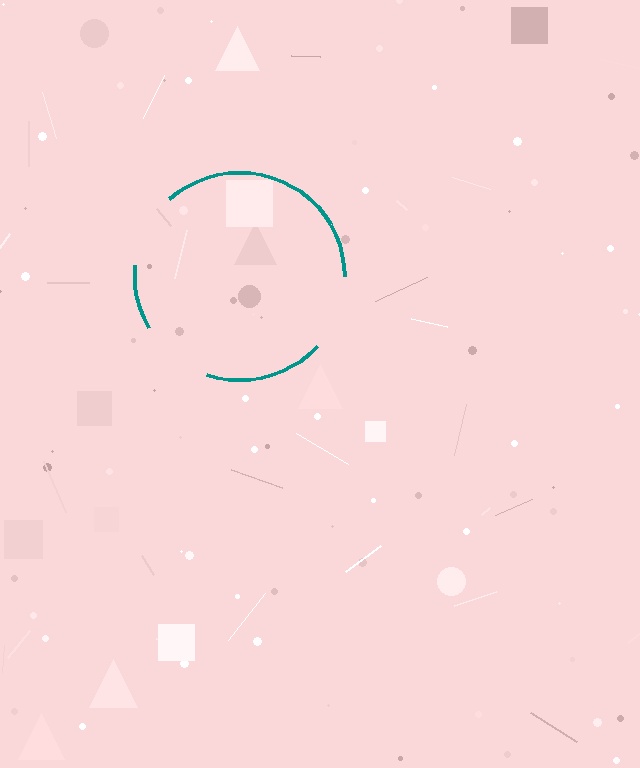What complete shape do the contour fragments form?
The contour fragments form a circle.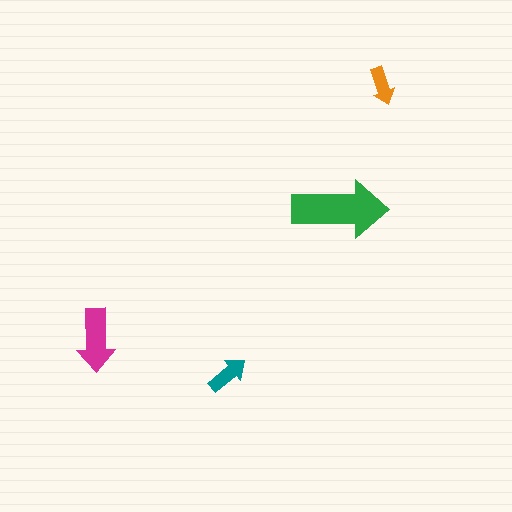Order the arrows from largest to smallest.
the green one, the magenta one, the teal one, the orange one.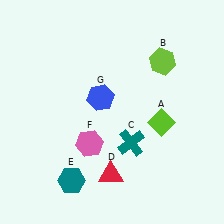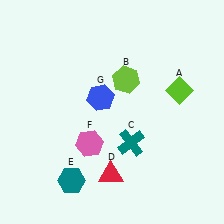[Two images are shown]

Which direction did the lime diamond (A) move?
The lime diamond (A) moved up.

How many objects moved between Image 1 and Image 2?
2 objects moved between the two images.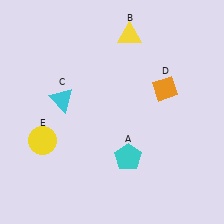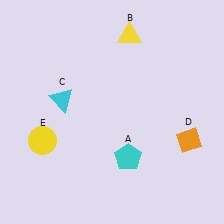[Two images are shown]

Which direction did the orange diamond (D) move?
The orange diamond (D) moved down.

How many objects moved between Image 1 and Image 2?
1 object moved between the two images.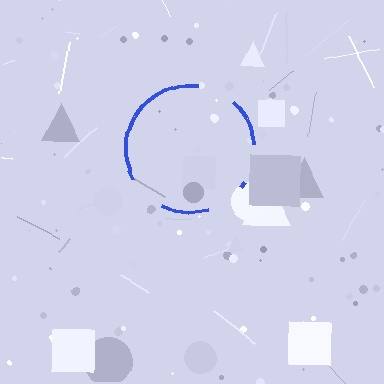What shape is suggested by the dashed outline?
The dashed outline suggests a circle.